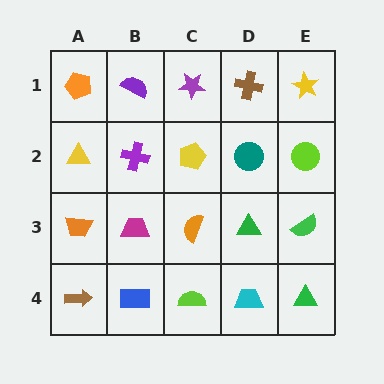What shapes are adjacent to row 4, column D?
A green triangle (row 3, column D), a lime semicircle (row 4, column C), a green triangle (row 4, column E).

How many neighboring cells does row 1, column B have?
3.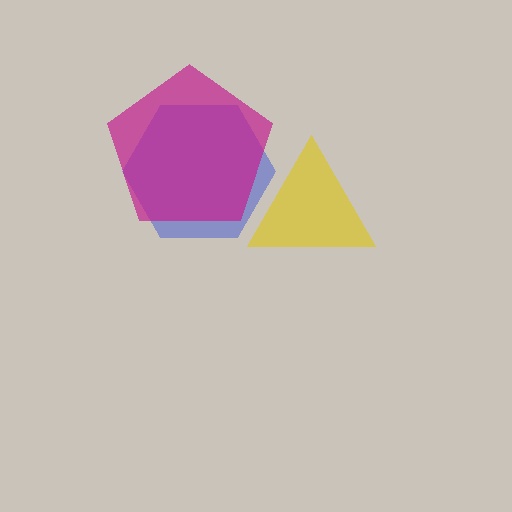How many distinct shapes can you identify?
There are 3 distinct shapes: a yellow triangle, a blue hexagon, a magenta pentagon.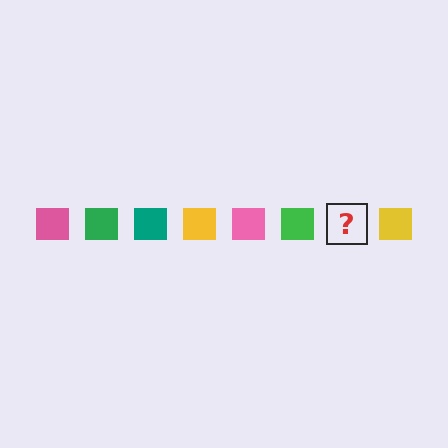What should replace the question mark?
The question mark should be replaced with a teal square.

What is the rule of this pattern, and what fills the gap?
The rule is that the pattern cycles through pink, green, teal, yellow squares. The gap should be filled with a teal square.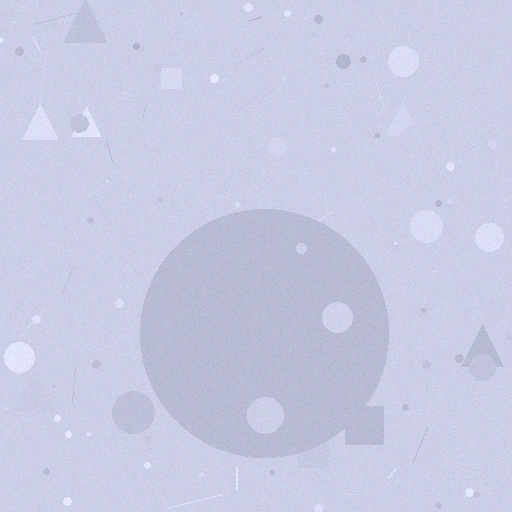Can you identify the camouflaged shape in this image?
The camouflaged shape is a circle.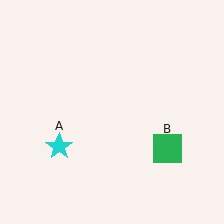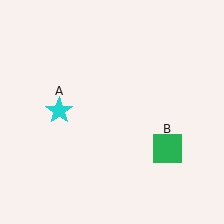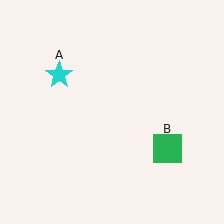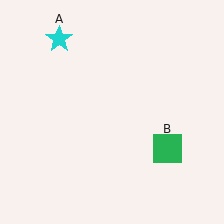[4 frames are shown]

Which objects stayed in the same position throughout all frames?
Green square (object B) remained stationary.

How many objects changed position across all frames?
1 object changed position: cyan star (object A).